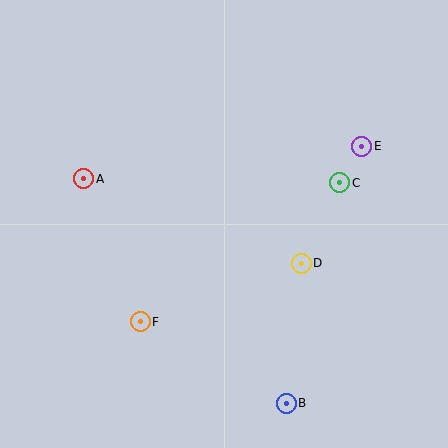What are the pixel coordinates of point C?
Point C is at (340, 183).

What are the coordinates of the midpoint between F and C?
The midpoint between F and C is at (240, 252).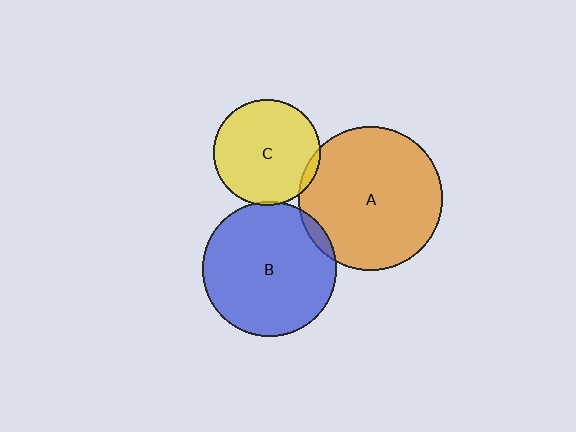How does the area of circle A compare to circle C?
Approximately 1.8 times.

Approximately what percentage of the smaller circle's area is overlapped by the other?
Approximately 5%.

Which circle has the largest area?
Circle A (orange).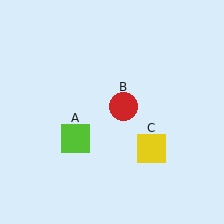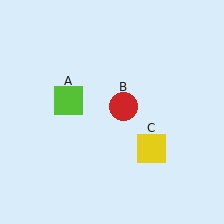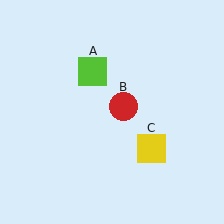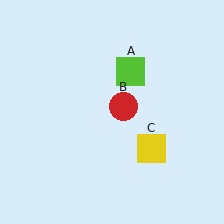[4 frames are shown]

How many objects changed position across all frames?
1 object changed position: lime square (object A).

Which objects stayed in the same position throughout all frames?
Red circle (object B) and yellow square (object C) remained stationary.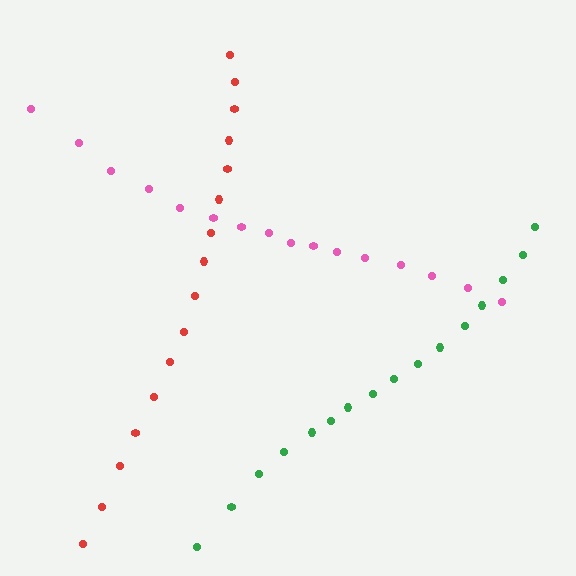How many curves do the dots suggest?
There are 3 distinct paths.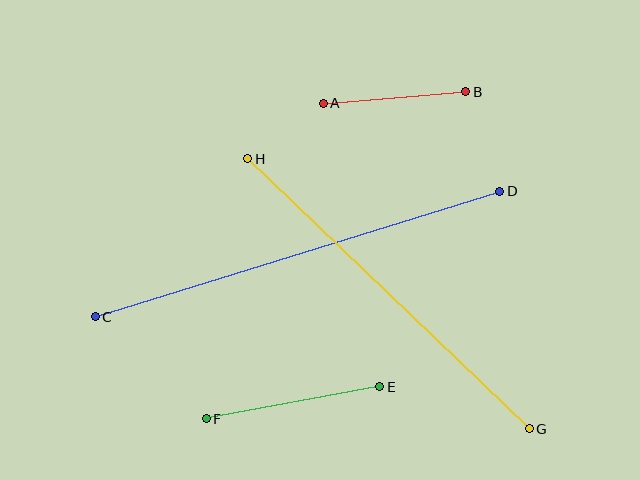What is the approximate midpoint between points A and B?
The midpoint is at approximately (395, 98) pixels.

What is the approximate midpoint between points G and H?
The midpoint is at approximately (388, 294) pixels.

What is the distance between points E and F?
The distance is approximately 176 pixels.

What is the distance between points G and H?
The distance is approximately 390 pixels.